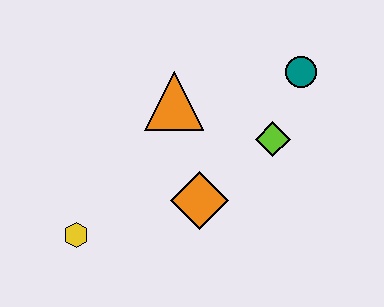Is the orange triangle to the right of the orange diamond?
No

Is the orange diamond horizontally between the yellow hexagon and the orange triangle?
No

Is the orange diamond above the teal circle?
No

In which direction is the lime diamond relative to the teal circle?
The lime diamond is below the teal circle.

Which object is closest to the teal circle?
The lime diamond is closest to the teal circle.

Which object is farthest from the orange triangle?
The yellow hexagon is farthest from the orange triangle.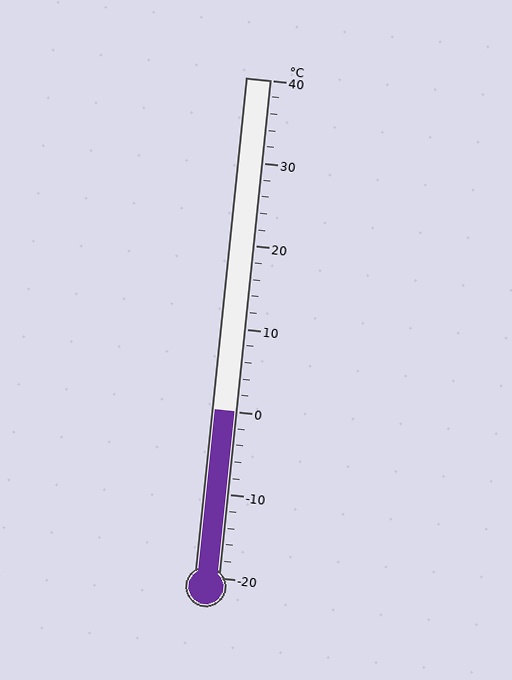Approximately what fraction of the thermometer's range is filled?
The thermometer is filled to approximately 35% of its range.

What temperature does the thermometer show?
The thermometer shows approximately 0°C.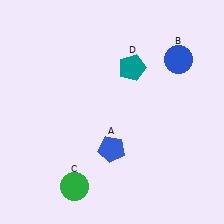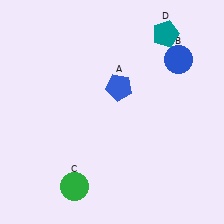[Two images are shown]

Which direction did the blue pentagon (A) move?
The blue pentagon (A) moved up.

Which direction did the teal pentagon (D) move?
The teal pentagon (D) moved up.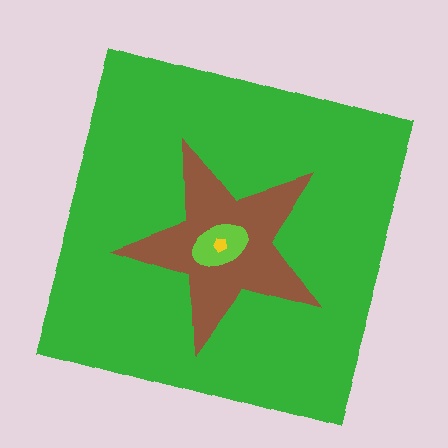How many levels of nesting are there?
4.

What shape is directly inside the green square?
The brown star.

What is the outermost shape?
The green square.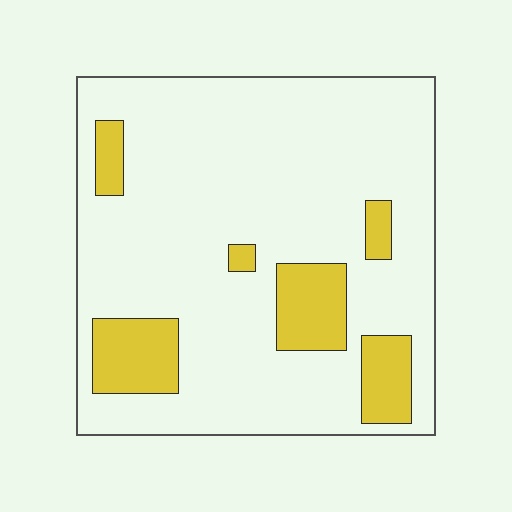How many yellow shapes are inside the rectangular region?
6.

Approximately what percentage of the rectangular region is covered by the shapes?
Approximately 15%.